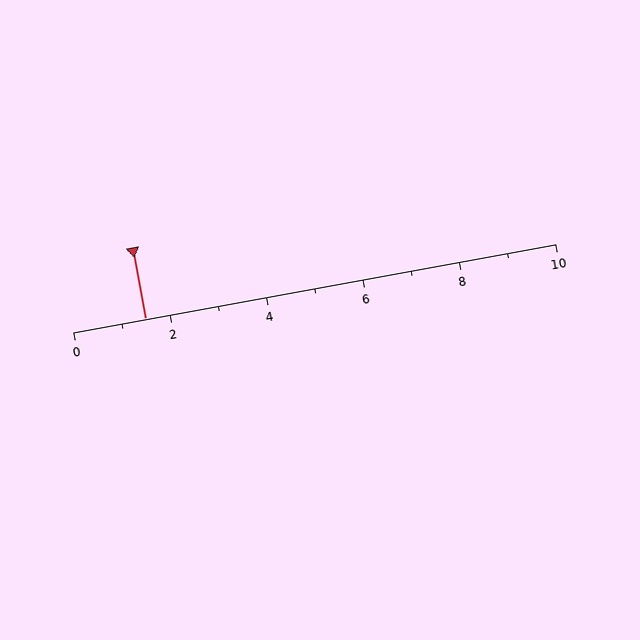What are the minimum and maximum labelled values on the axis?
The axis runs from 0 to 10.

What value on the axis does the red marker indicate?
The marker indicates approximately 1.5.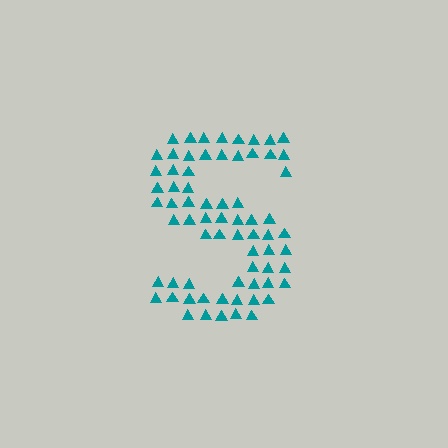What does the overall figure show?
The overall figure shows the letter S.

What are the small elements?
The small elements are triangles.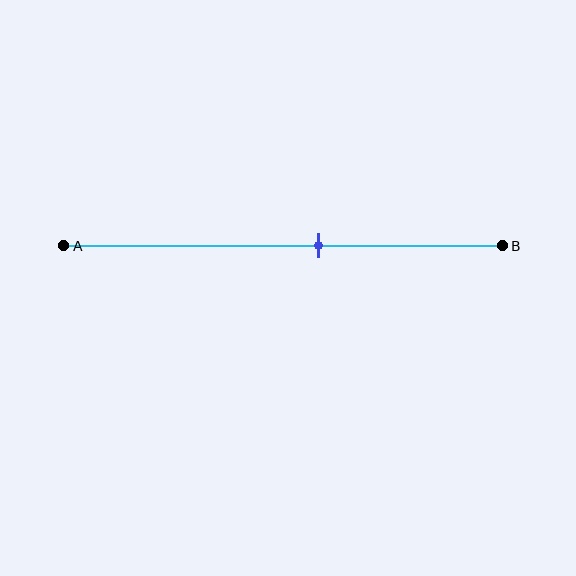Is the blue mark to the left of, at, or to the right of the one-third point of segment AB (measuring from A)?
The blue mark is to the right of the one-third point of segment AB.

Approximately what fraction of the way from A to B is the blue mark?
The blue mark is approximately 60% of the way from A to B.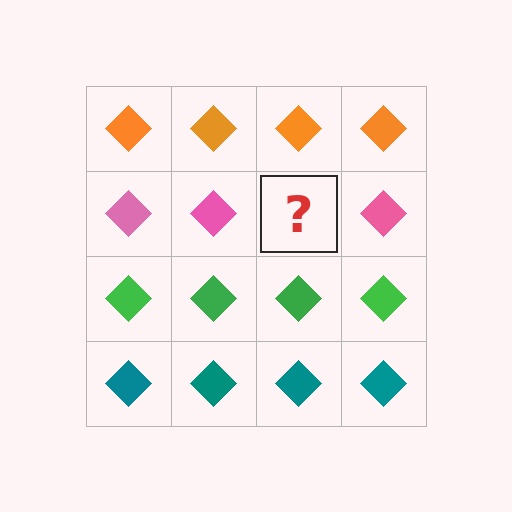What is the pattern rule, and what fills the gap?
The rule is that each row has a consistent color. The gap should be filled with a pink diamond.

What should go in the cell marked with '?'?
The missing cell should contain a pink diamond.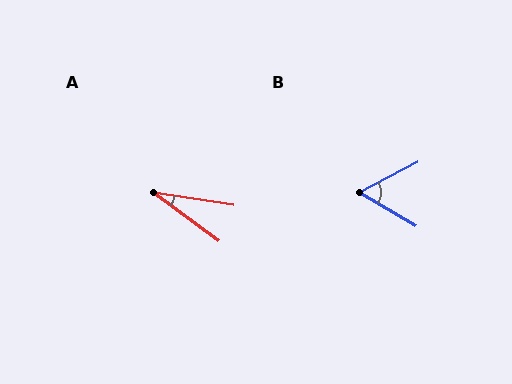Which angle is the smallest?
A, at approximately 28 degrees.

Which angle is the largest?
B, at approximately 58 degrees.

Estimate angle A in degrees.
Approximately 28 degrees.